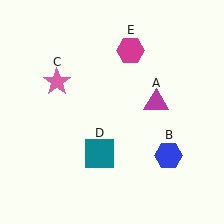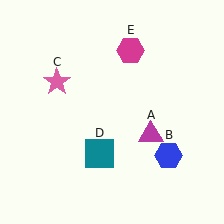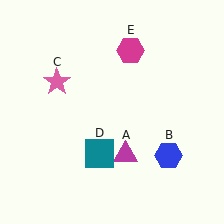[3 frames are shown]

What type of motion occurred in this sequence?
The magenta triangle (object A) rotated clockwise around the center of the scene.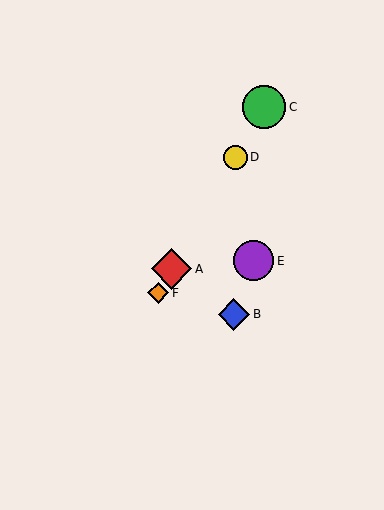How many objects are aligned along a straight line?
4 objects (A, C, D, F) are aligned along a straight line.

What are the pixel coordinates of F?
Object F is at (158, 293).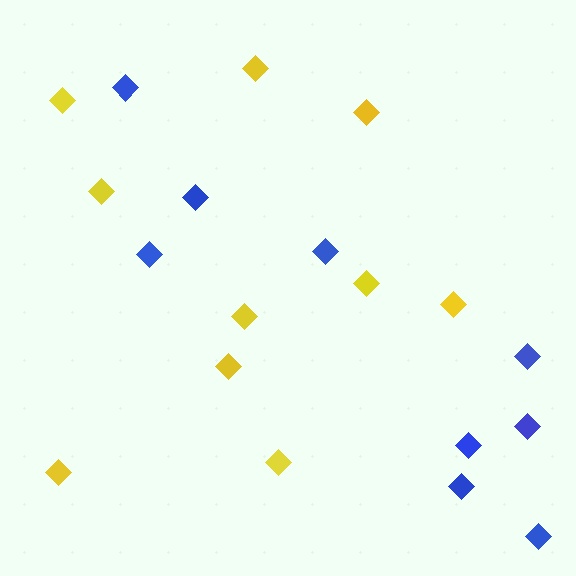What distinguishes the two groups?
There are 2 groups: one group of blue diamonds (9) and one group of yellow diamonds (10).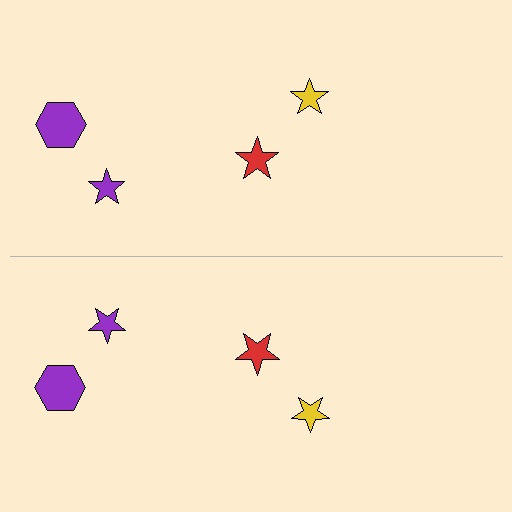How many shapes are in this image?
There are 8 shapes in this image.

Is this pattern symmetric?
Yes, this pattern has bilateral (reflection) symmetry.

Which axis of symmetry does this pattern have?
The pattern has a horizontal axis of symmetry running through the center of the image.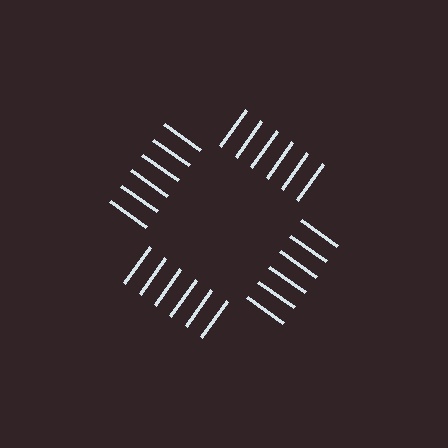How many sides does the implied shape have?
4 sides — the line-ends trace a square.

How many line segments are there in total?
24 — 6 along each of the 4 edges.